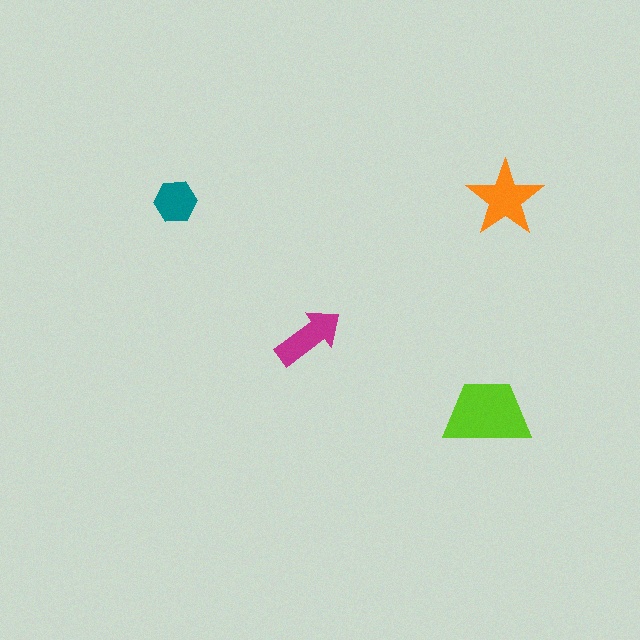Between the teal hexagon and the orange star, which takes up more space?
The orange star.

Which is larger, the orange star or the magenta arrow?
The orange star.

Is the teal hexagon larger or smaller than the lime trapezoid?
Smaller.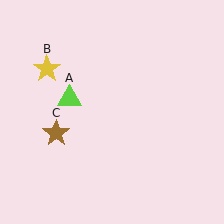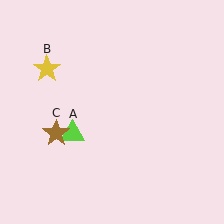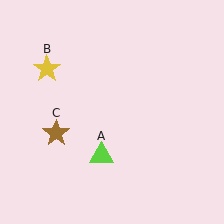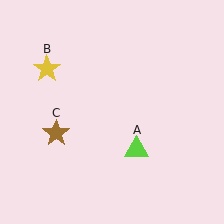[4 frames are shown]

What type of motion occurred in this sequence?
The lime triangle (object A) rotated counterclockwise around the center of the scene.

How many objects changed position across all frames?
1 object changed position: lime triangle (object A).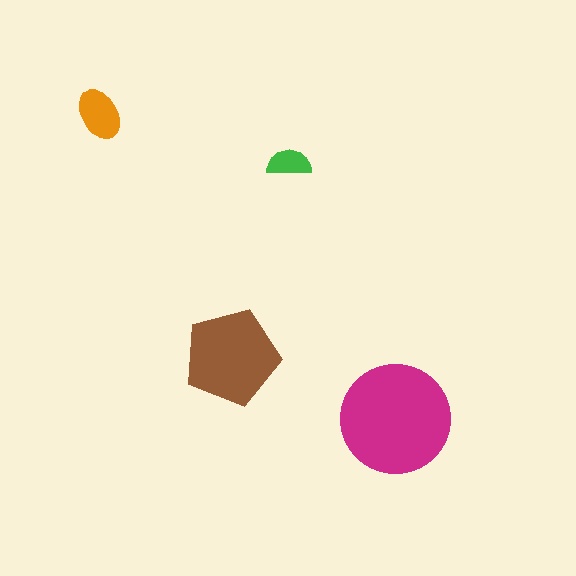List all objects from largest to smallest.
The magenta circle, the brown pentagon, the orange ellipse, the green semicircle.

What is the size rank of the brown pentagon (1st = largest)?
2nd.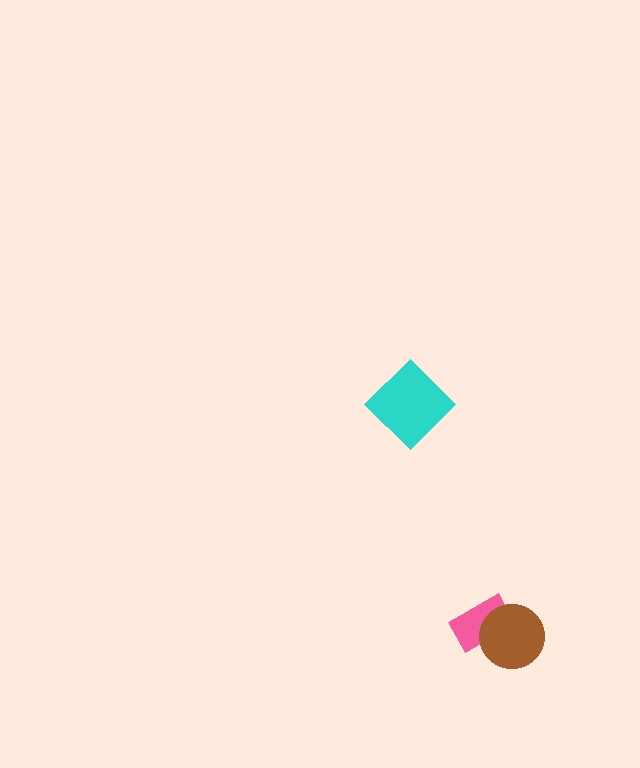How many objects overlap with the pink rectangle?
1 object overlaps with the pink rectangle.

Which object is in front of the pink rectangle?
The brown circle is in front of the pink rectangle.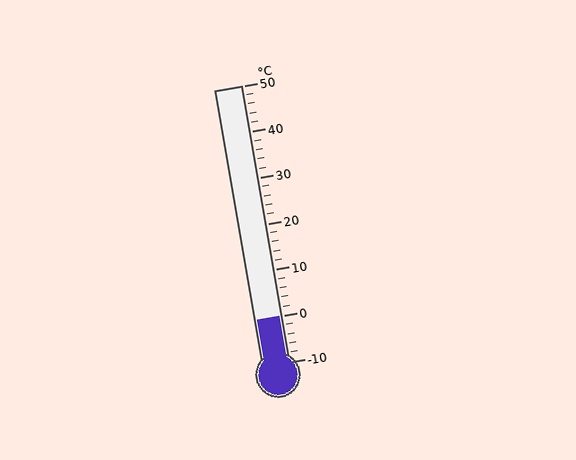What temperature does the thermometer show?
The thermometer shows approximately 0°C.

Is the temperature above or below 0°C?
The temperature is at 0°C.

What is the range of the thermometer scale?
The thermometer scale ranges from -10°C to 50°C.